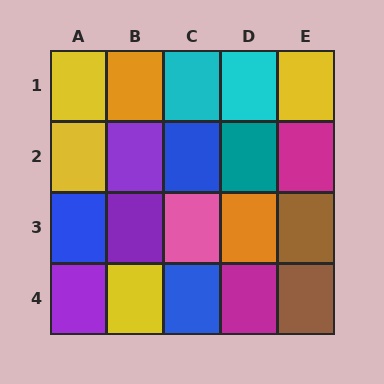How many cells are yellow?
4 cells are yellow.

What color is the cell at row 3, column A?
Blue.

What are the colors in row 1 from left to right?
Yellow, orange, cyan, cyan, yellow.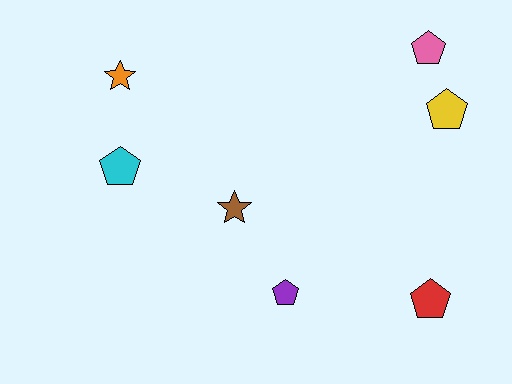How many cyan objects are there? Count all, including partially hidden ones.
There is 1 cyan object.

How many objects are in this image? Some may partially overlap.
There are 7 objects.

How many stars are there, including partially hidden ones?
There are 2 stars.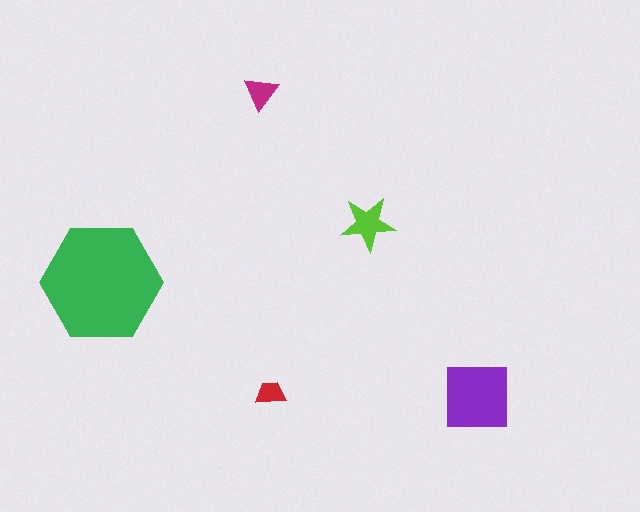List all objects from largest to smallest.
The green hexagon, the purple square, the lime star, the magenta triangle, the red trapezoid.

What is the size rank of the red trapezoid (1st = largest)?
5th.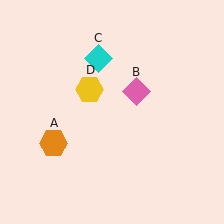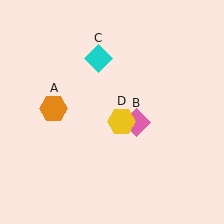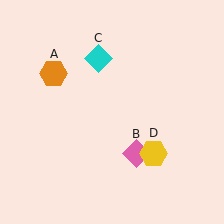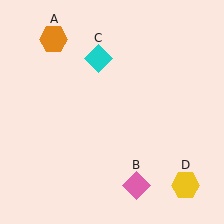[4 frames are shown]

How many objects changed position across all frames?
3 objects changed position: orange hexagon (object A), pink diamond (object B), yellow hexagon (object D).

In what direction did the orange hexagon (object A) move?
The orange hexagon (object A) moved up.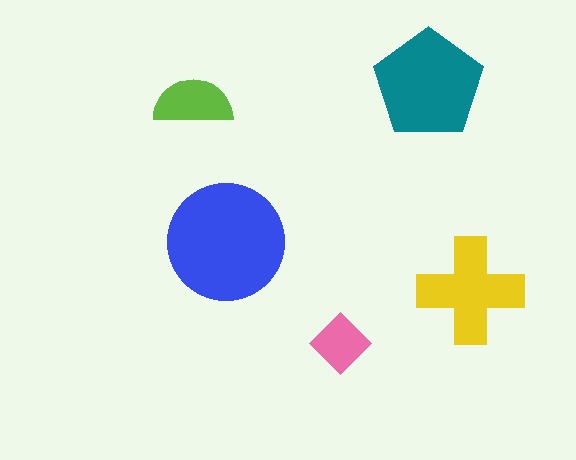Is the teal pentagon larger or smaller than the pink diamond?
Larger.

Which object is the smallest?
The pink diamond.